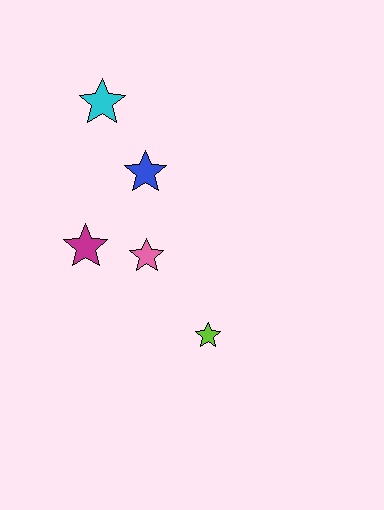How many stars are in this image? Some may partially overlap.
There are 5 stars.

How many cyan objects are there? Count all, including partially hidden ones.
There is 1 cyan object.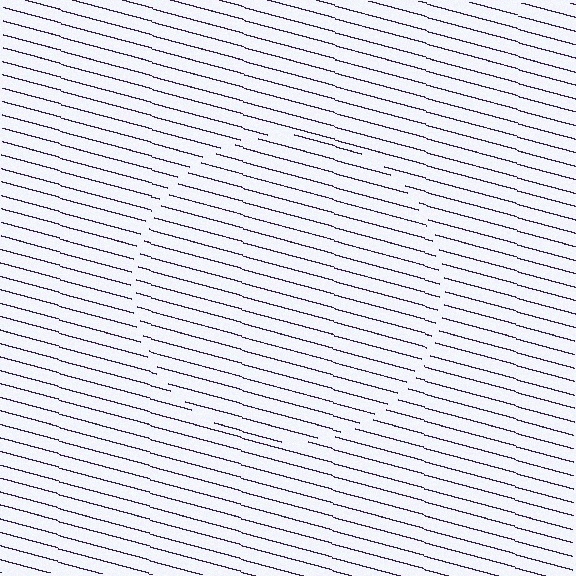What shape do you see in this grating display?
An illusory circle. The interior of the shape contains the same grating, shifted by half a period — the contour is defined by the phase discontinuity where line-ends from the inner and outer gratings abut.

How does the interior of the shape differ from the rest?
The interior of the shape contains the same grating, shifted by half a period — the contour is defined by the phase discontinuity where line-ends from the inner and outer gratings abut.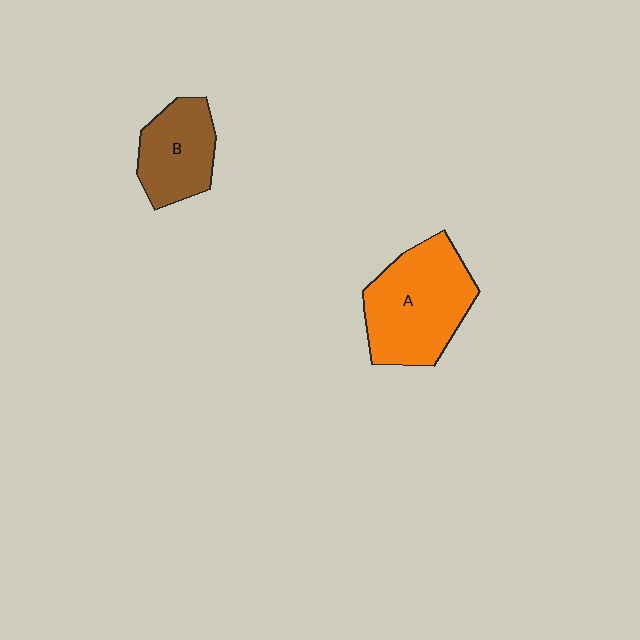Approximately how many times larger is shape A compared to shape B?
Approximately 1.6 times.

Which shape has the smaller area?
Shape B (brown).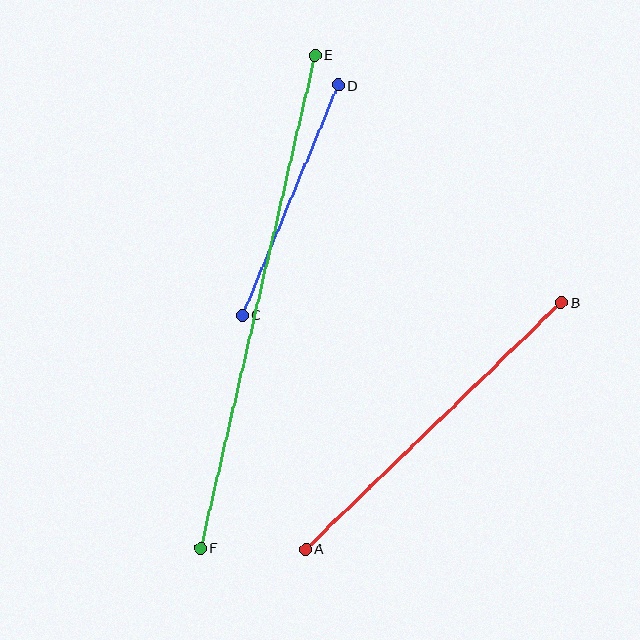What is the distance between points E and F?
The distance is approximately 506 pixels.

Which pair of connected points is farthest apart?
Points E and F are farthest apart.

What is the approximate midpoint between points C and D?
The midpoint is at approximately (290, 200) pixels.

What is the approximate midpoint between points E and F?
The midpoint is at approximately (258, 302) pixels.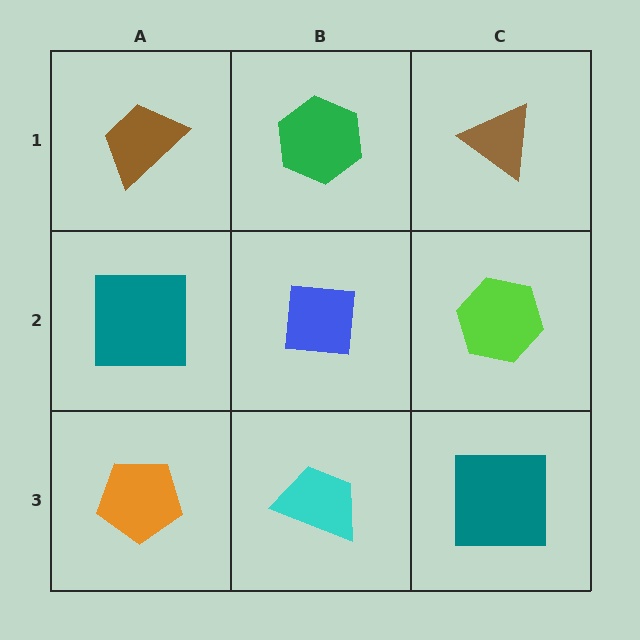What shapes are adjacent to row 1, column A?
A teal square (row 2, column A), a green hexagon (row 1, column B).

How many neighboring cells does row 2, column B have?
4.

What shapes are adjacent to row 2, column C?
A brown triangle (row 1, column C), a teal square (row 3, column C), a blue square (row 2, column B).